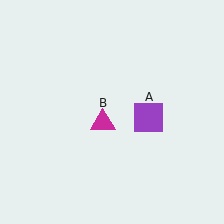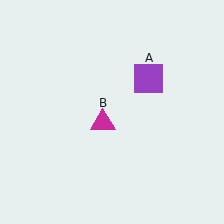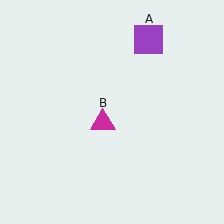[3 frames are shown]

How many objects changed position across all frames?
1 object changed position: purple square (object A).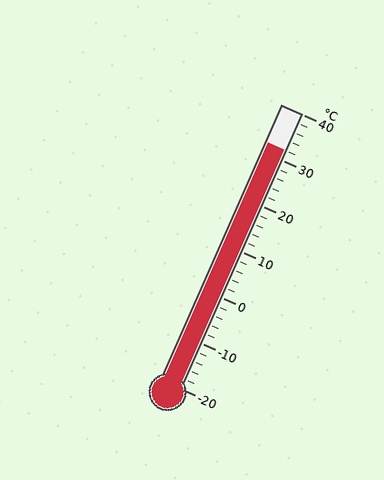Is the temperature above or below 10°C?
The temperature is above 10°C.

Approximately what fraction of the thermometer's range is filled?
The thermometer is filled to approximately 85% of its range.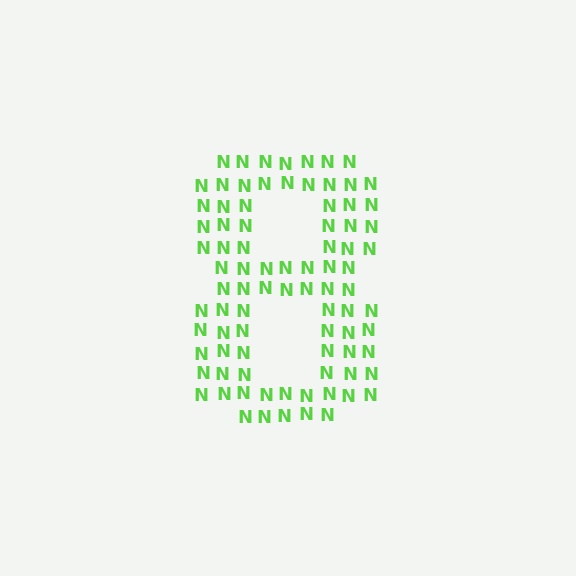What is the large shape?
The large shape is the digit 8.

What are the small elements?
The small elements are letter N's.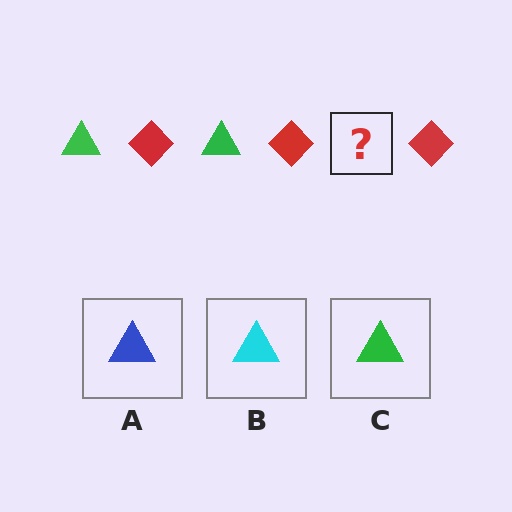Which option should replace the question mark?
Option C.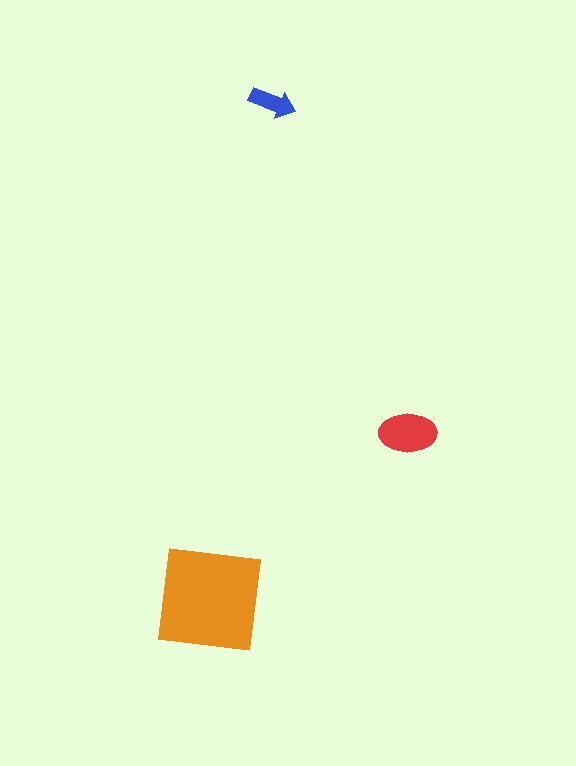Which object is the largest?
The orange square.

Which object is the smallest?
The blue arrow.